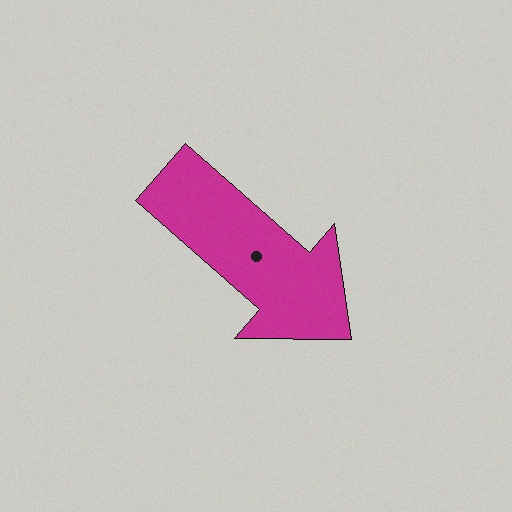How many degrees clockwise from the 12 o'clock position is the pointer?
Approximately 131 degrees.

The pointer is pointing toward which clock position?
Roughly 4 o'clock.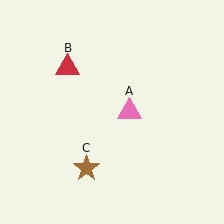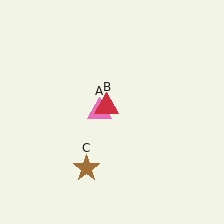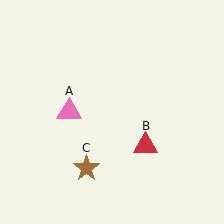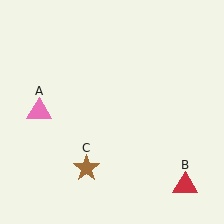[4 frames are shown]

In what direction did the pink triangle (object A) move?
The pink triangle (object A) moved left.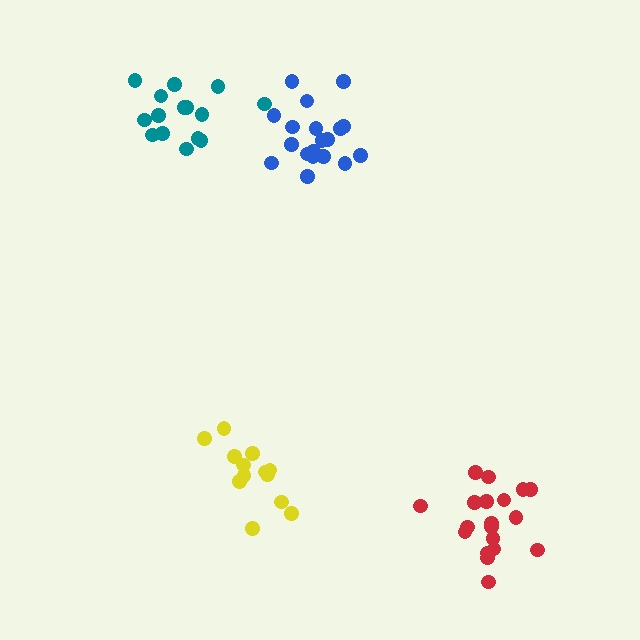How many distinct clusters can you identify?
There are 4 distinct clusters.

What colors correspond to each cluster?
The clusters are colored: yellow, teal, blue, red.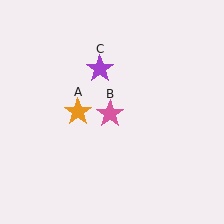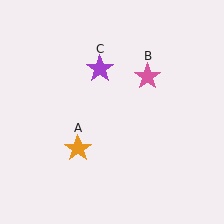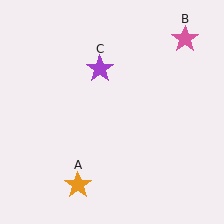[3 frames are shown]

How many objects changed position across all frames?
2 objects changed position: orange star (object A), pink star (object B).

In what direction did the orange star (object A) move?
The orange star (object A) moved down.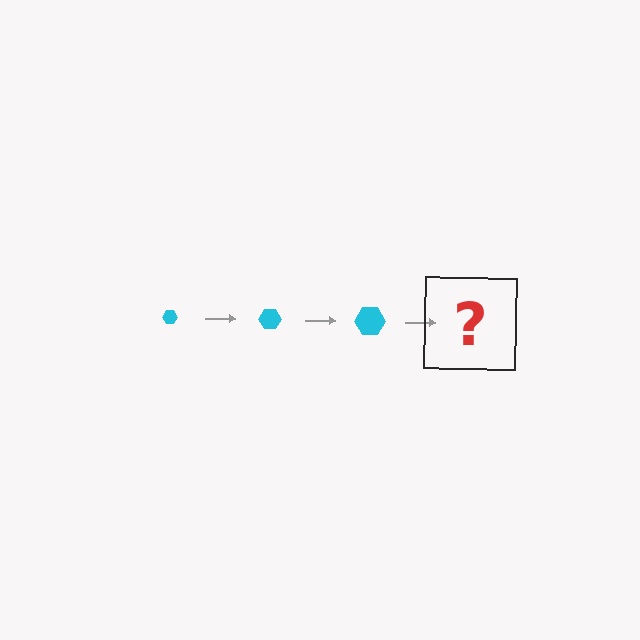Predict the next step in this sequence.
The next step is a cyan hexagon, larger than the previous one.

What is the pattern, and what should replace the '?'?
The pattern is that the hexagon gets progressively larger each step. The '?' should be a cyan hexagon, larger than the previous one.